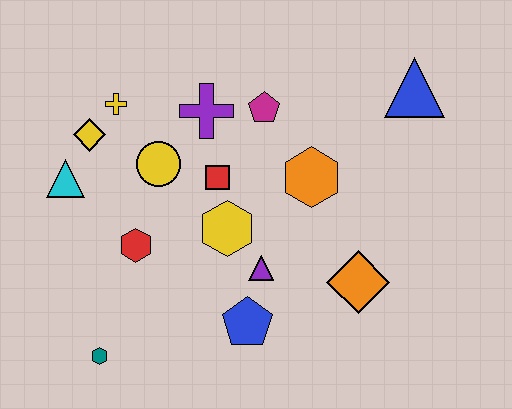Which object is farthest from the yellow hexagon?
The blue triangle is farthest from the yellow hexagon.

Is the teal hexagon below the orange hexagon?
Yes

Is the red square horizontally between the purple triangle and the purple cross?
Yes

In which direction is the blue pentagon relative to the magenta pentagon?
The blue pentagon is below the magenta pentagon.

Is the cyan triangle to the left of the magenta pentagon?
Yes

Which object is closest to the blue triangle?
The orange hexagon is closest to the blue triangle.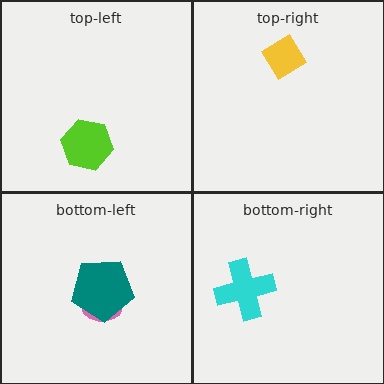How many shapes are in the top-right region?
1.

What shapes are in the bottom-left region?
The pink ellipse, the teal pentagon.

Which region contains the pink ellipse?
The bottom-left region.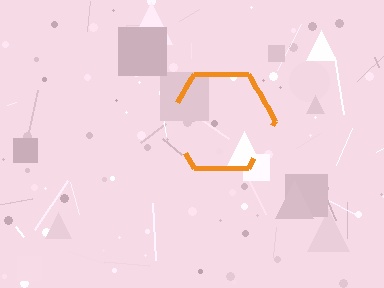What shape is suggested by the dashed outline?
The dashed outline suggests a hexagon.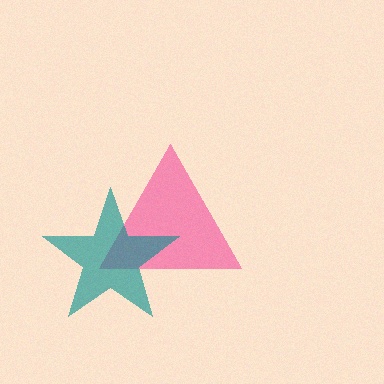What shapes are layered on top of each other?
The layered shapes are: a pink triangle, a teal star.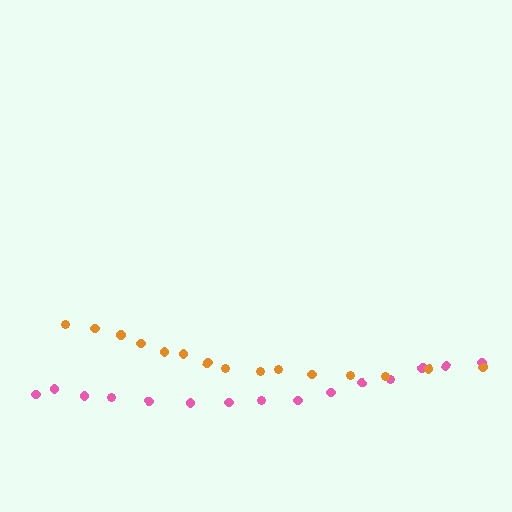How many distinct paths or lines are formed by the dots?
There are 2 distinct paths.